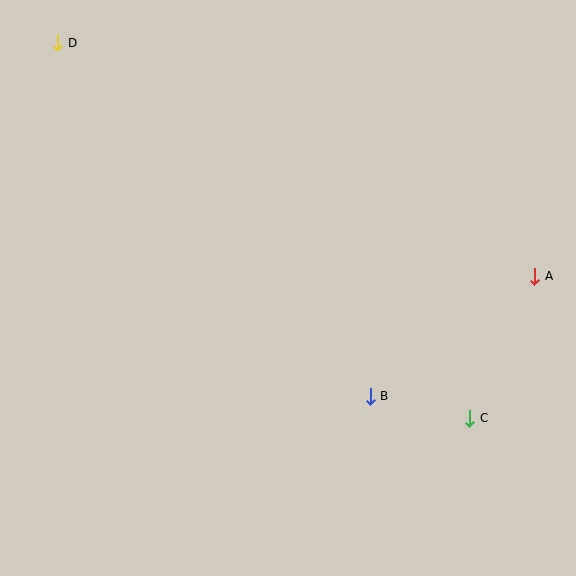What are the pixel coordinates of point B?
Point B is at (370, 396).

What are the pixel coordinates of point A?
Point A is at (535, 276).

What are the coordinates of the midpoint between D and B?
The midpoint between D and B is at (214, 219).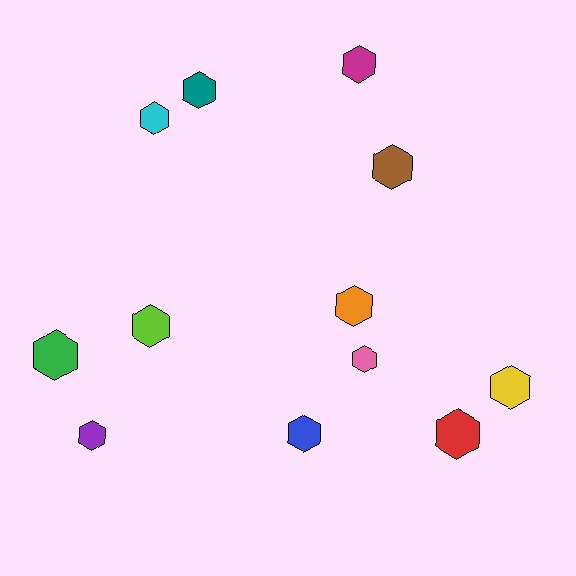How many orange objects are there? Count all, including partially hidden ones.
There is 1 orange object.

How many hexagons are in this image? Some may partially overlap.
There are 12 hexagons.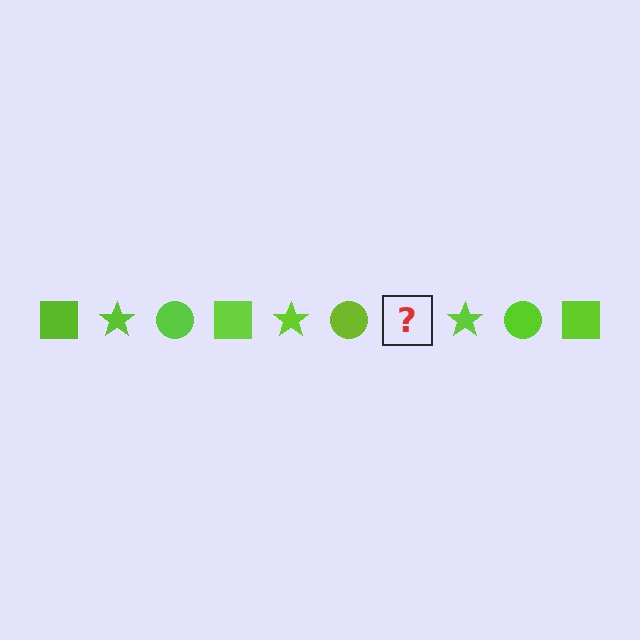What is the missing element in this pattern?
The missing element is a lime square.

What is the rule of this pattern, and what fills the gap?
The rule is that the pattern cycles through square, star, circle shapes in lime. The gap should be filled with a lime square.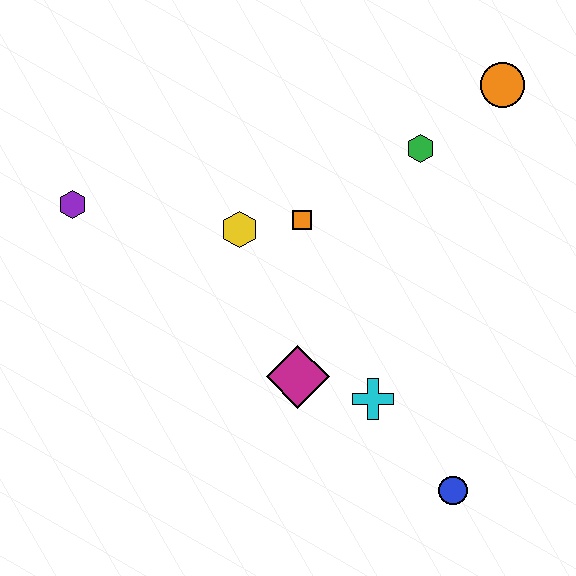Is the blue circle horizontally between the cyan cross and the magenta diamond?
No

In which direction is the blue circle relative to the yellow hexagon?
The blue circle is below the yellow hexagon.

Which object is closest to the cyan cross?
The magenta diamond is closest to the cyan cross.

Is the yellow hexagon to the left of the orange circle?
Yes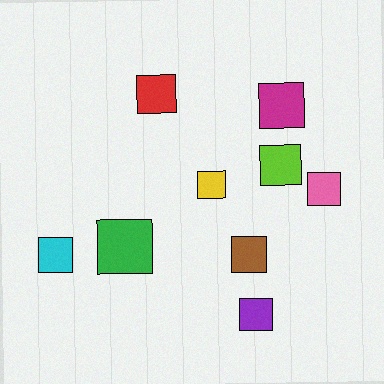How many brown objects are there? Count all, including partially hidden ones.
There is 1 brown object.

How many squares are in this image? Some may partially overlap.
There are 9 squares.